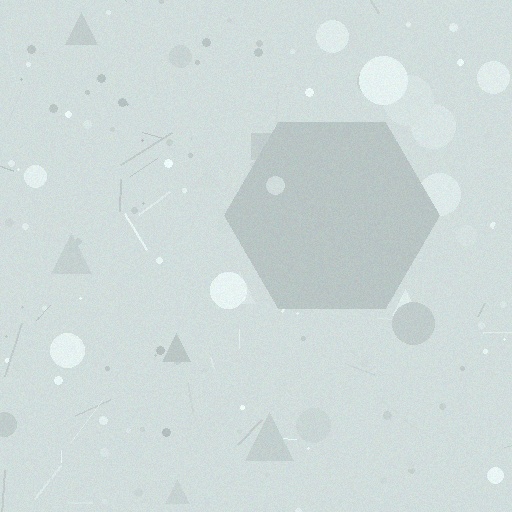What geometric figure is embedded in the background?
A hexagon is embedded in the background.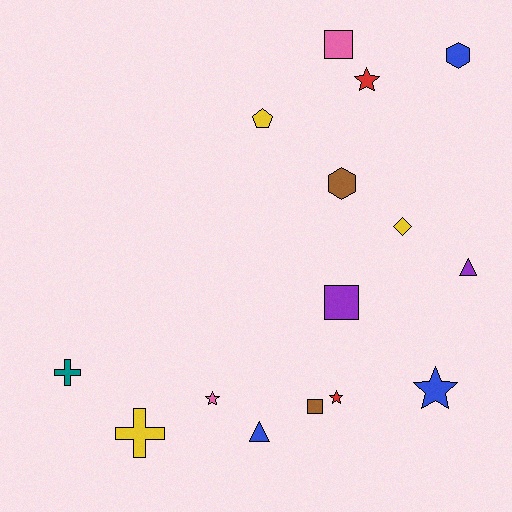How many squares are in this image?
There are 3 squares.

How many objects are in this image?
There are 15 objects.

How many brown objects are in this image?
There are 2 brown objects.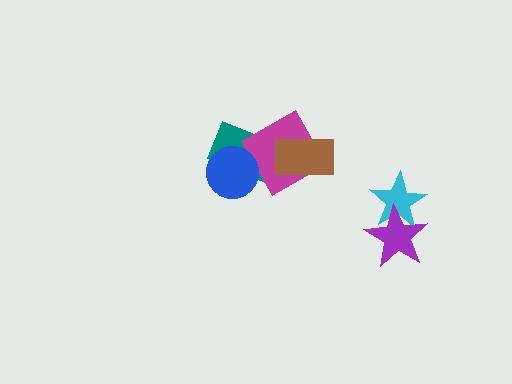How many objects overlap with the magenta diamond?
3 objects overlap with the magenta diamond.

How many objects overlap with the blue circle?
2 objects overlap with the blue circle.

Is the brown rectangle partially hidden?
No, no other shape covers it.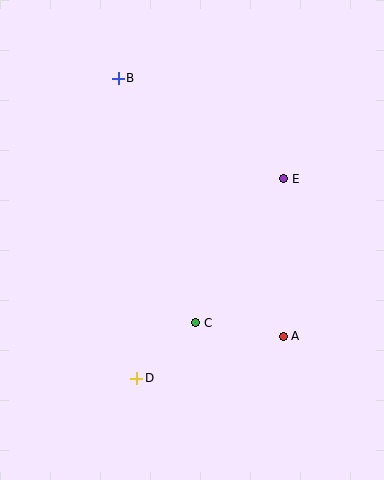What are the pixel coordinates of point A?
Point A is at (283, 336).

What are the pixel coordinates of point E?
Point E is at (284, 179).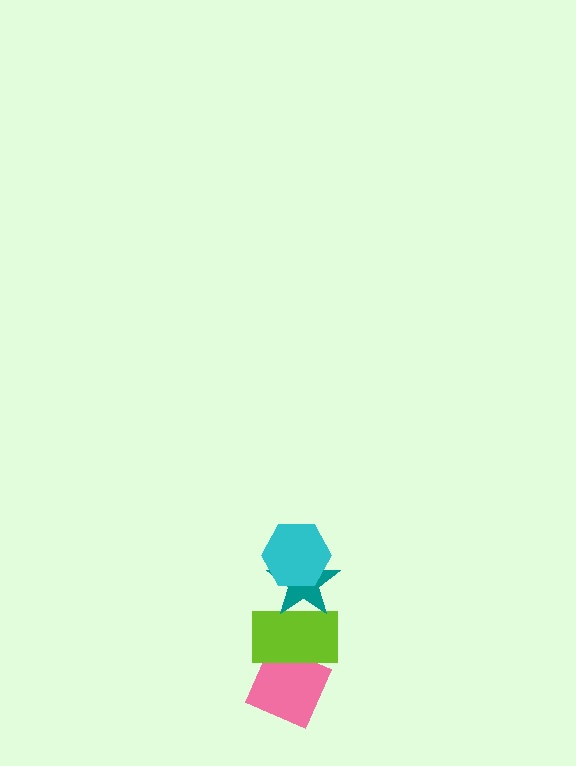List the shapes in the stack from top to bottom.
From top to bottom: the cyan hexagon, the teal star, the lime rectangle, the pink diamond.